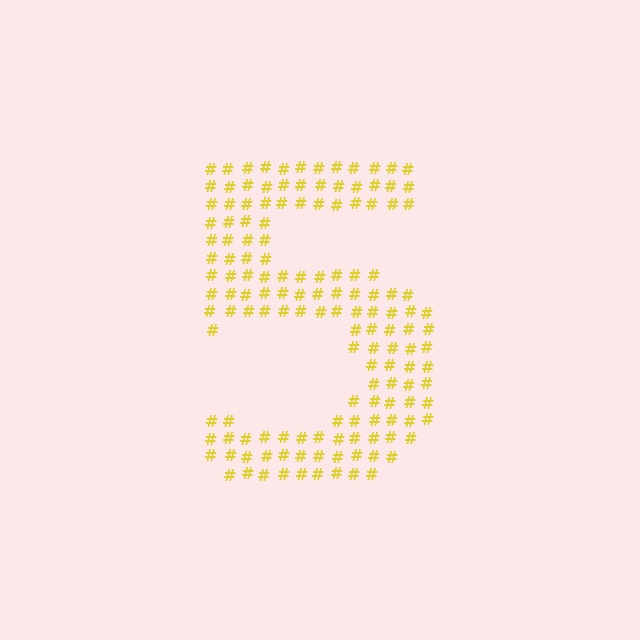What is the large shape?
The large shape is the digit 5.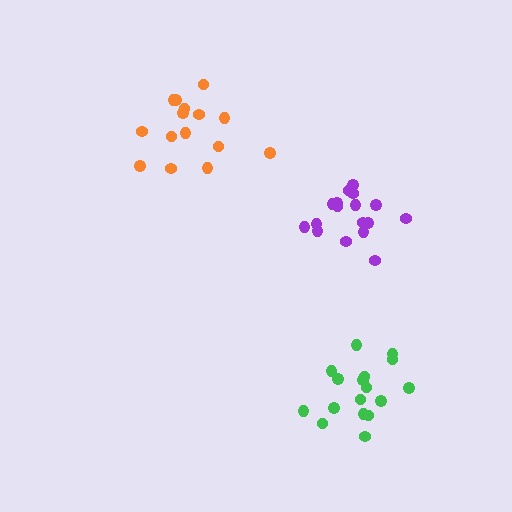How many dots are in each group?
Group 1: 15 dots, Group 2: 17 dots, Group 3: 17 dots (49 total).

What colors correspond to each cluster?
The clusters are colored: orange, green, purple.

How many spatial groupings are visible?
There are 3 spatial groupings.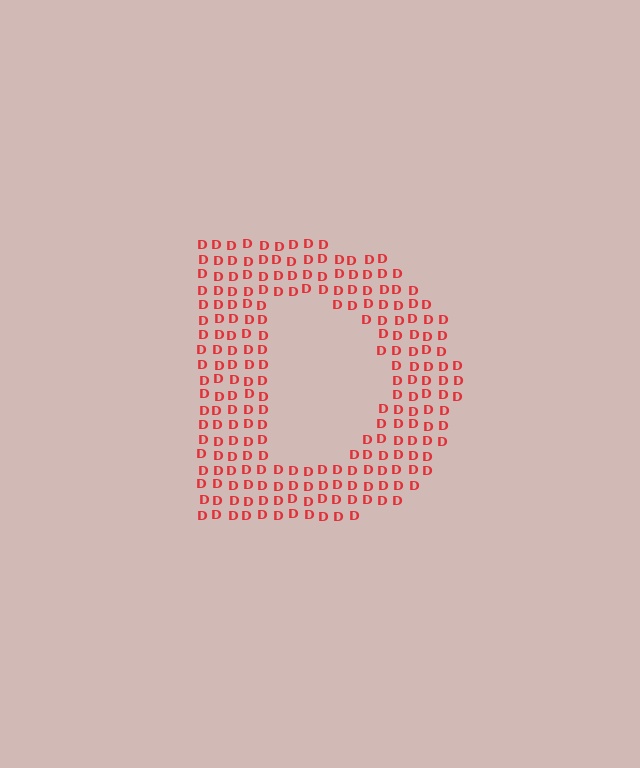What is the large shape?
The large shape is the letter D.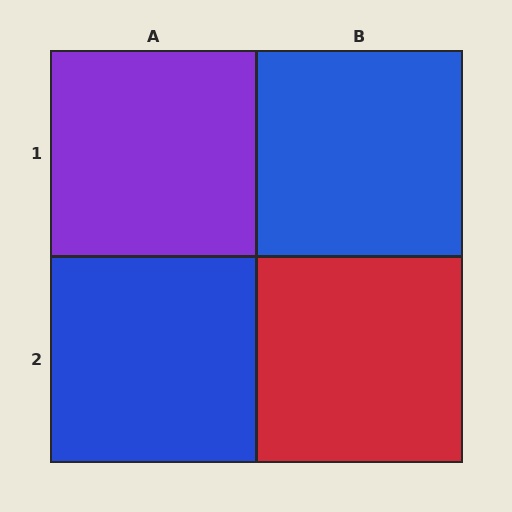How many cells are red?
1 cell is red.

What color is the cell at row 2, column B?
Red.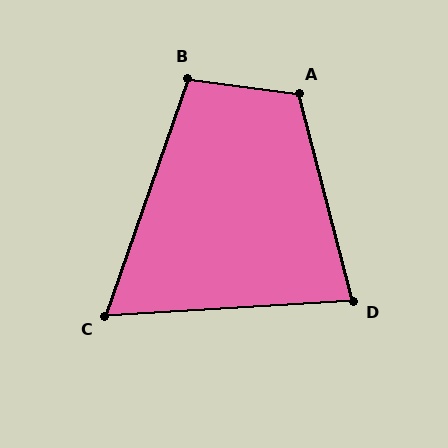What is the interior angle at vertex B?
Approximately 101 degrees (obtuse).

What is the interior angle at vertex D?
Approximately 79 degrees (acute).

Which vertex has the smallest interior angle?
C, at approximately 68 degrees.